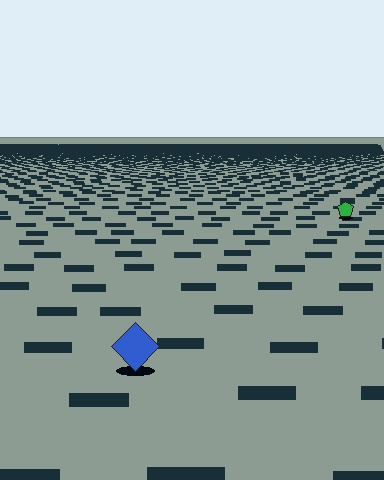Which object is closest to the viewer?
The blue diamond is closest. The texture marks near it are larger and more spread out.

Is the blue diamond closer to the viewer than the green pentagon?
Yes. The blue diamond is closer — you can tell from the texture gradient: the ground texture is coarser near it.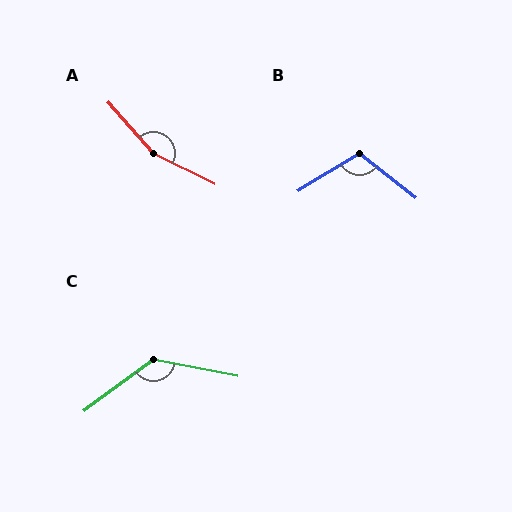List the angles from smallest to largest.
B (110°), C (132°), A (158°).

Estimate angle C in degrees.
Approximately 132 degrees.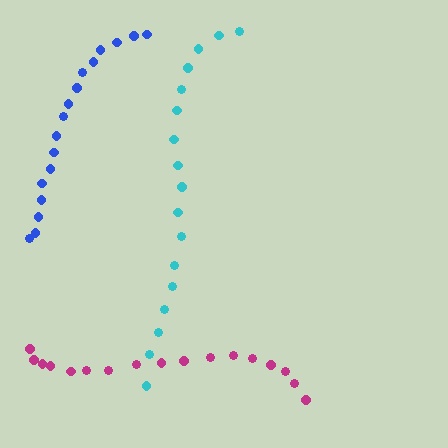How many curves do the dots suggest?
There are 3 distinct paths.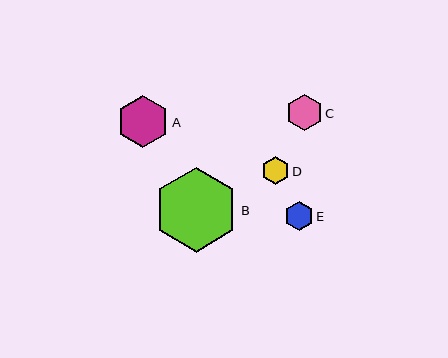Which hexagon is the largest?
Hexagon B is the largest with a size of approximately 85 pixels.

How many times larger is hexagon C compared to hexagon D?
Hexagon C is approximately 1.3 times the size of hexagon D.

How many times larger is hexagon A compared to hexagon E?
Hexagon A is approximately 1.8 times the size of hexagon E.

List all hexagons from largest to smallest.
From largest to smallest: B, A, C, E, D.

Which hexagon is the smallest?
Hexagon D is the smallest with a size of approximately 28 pixels.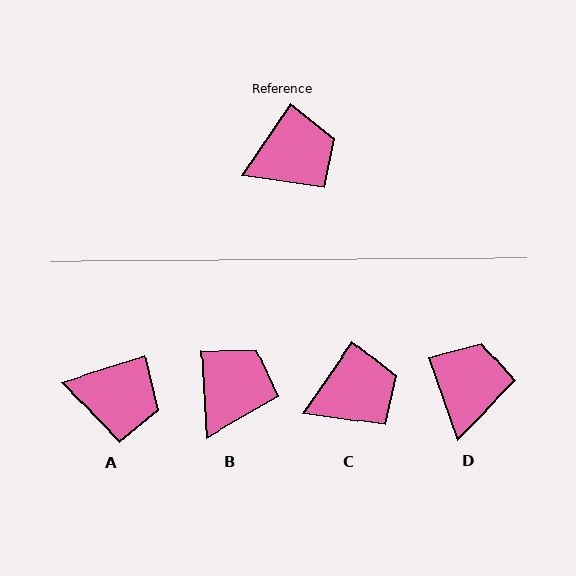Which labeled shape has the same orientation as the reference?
C.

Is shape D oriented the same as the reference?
No, it is off by about 54 degrees.